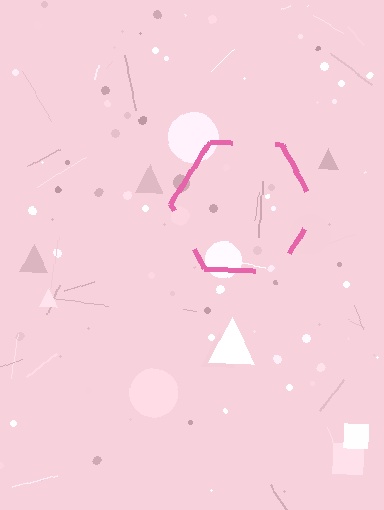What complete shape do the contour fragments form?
The contour fragments form a hexagon.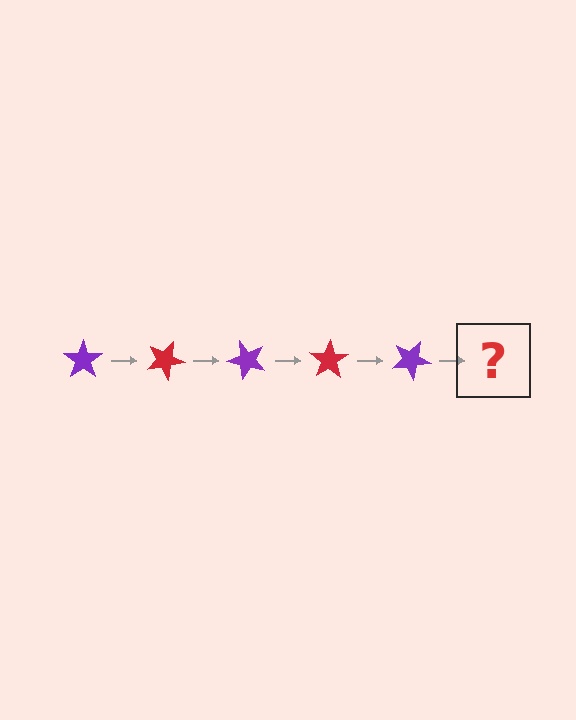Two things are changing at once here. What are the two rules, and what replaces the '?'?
The two rules are that it rotates 25 degrees each step and the color cycles through purple and red. The '?' should be a red star, rotated 125 degrees from the start.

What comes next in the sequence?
The next element should be a red star, rotated 125 degrees from the start.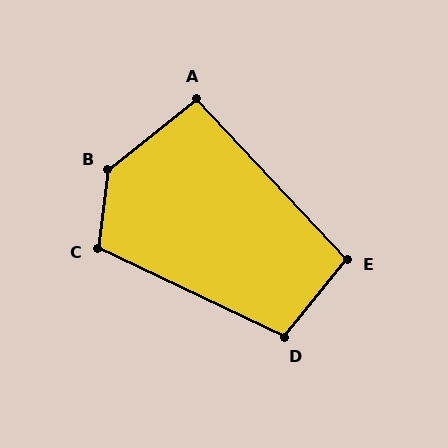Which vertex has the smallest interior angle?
A, at approximately 95 degrees.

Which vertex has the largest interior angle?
B, at approximately 136 degrees.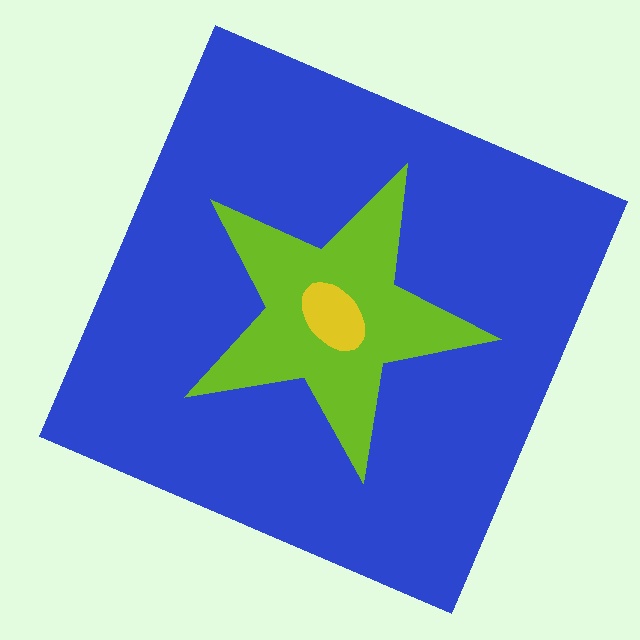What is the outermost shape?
The blue square.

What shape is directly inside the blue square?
The lime star.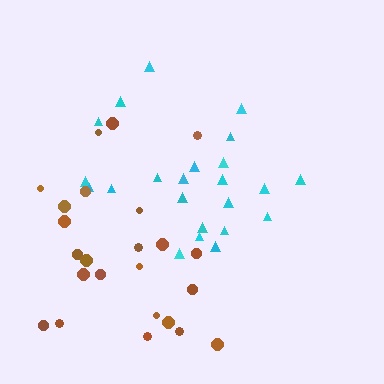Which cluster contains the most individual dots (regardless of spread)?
Brown (25).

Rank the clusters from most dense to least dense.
cyan, brown.